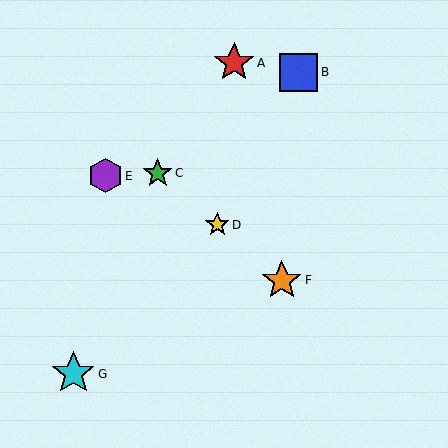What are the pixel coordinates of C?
Object C is at (158, 173).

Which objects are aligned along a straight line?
Objects C, D, F are aligned along a straight line.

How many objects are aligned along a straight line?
3 objects (C, D, F) are aligned along a straight line.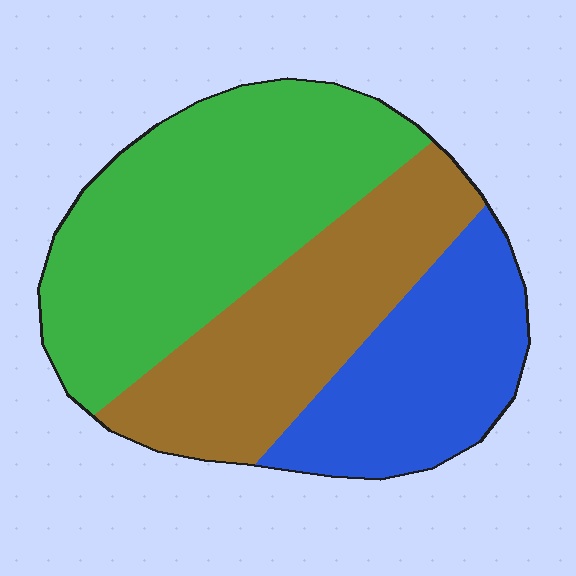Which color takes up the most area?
Green, at roughly 45%.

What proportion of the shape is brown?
Brown takes up about one third (1/3) of the shape.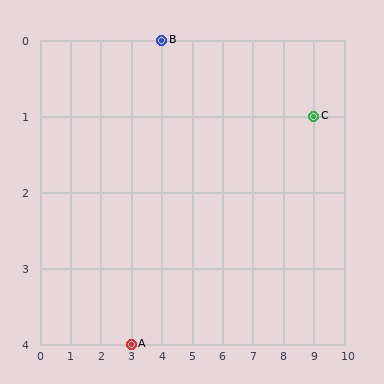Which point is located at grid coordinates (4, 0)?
Point B is at (4, 0).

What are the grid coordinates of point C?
Point C is at grid coordinates (9, 1).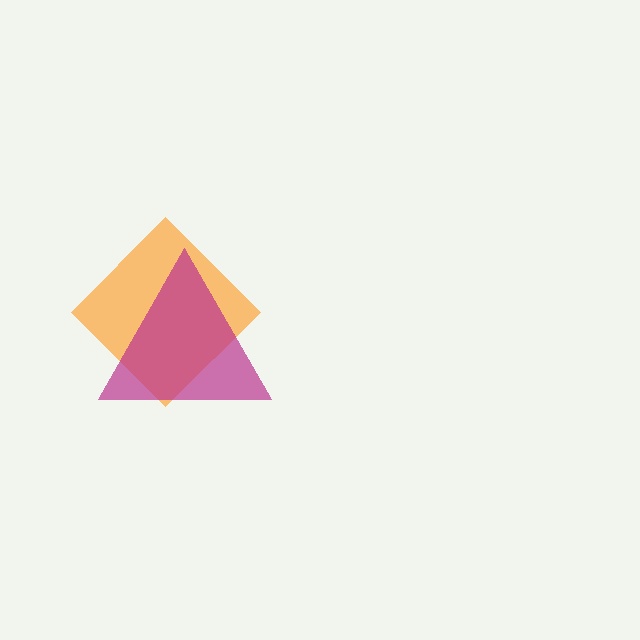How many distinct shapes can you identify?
There are 2 distinct shapes: an orange diamond, a magenta triangle.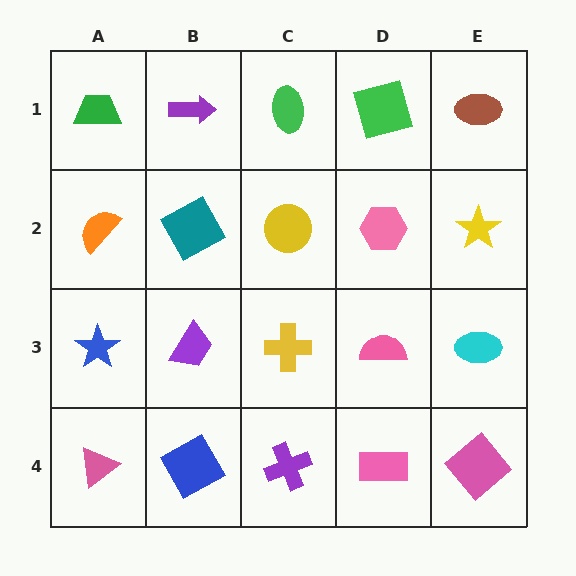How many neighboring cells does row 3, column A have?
3.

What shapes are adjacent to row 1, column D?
A pink hexagon (row 2, column D), a green ellipse (row 1, column C), a brown ellipse (row 1, column E).